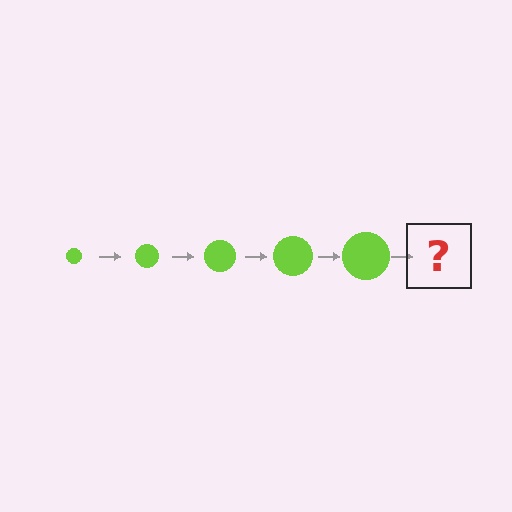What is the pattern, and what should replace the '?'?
The pattern is that the circle gets progressively larger each step. The '?' should be a lime circle, larger than the previous one.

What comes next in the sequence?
The next element should be a lime circle, larger than the previous one.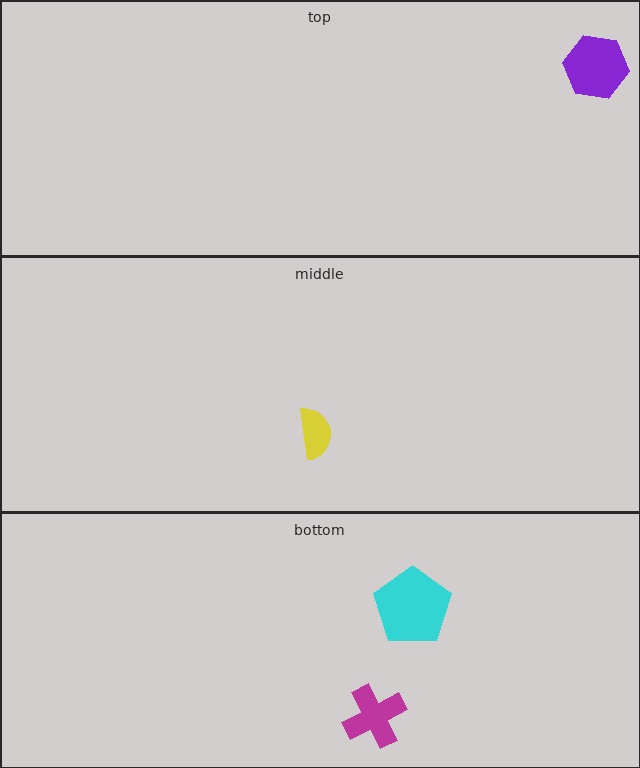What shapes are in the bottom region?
The magenta cross, the cyan pentagon.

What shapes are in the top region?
The purple hexagon.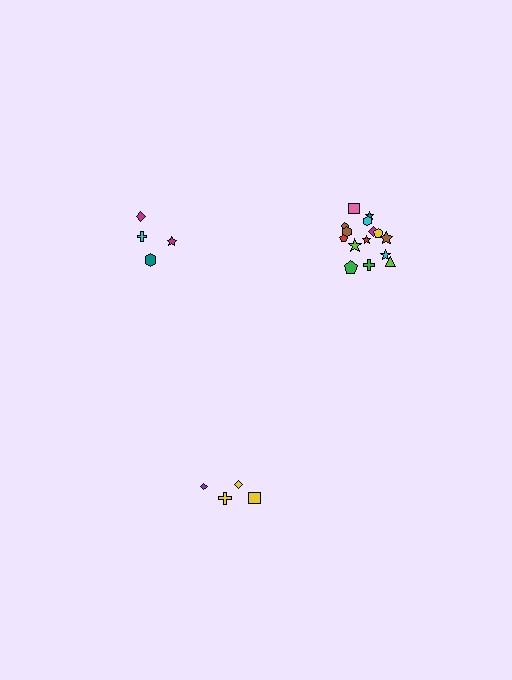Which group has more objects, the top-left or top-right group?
The top-right group.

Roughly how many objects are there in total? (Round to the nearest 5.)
Roughly 25 objects in total.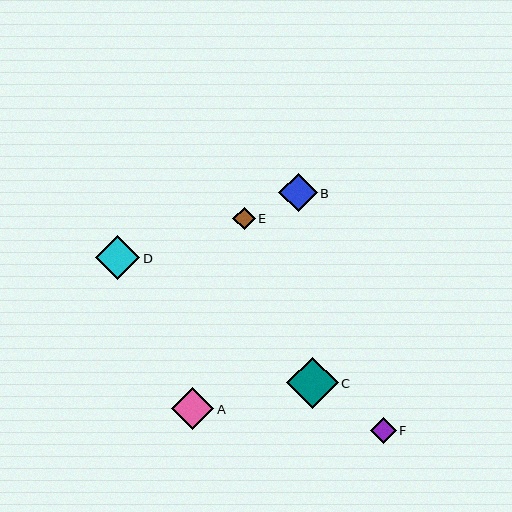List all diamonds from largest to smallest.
From largest to smallest: C, D, A, B, F, E.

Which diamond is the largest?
Diamond C is the largest with a size of approximately 52 pixels.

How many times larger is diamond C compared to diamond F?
Diamond C is approximately 2.0 times the size of diamond F.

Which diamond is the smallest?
Diamond E is the smallest with a size of approximately 22 pixels.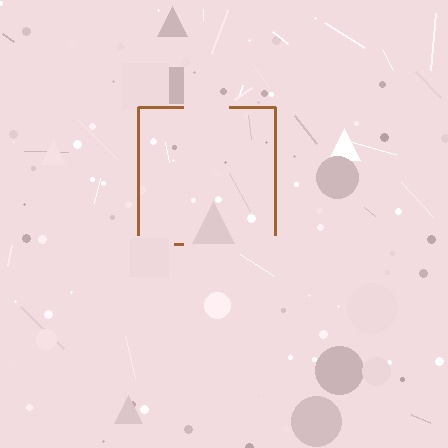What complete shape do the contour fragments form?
The contour fragments form a square.